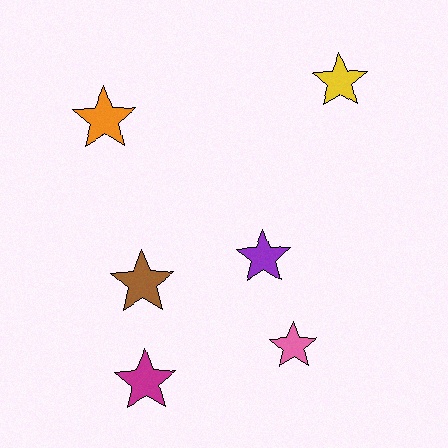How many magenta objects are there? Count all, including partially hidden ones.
There is 1 magenta object.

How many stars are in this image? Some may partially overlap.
There are 6 stars.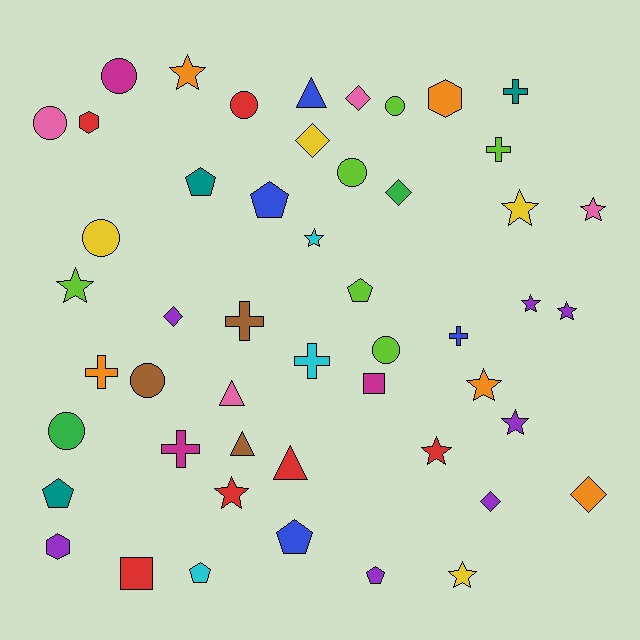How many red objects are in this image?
There are 6 red objects.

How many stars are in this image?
There are 12 stars.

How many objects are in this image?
There are 50 objects.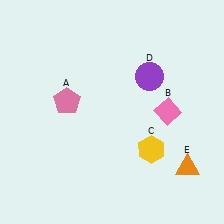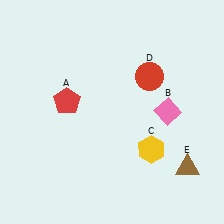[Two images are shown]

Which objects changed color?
A changed from pink to red. D changed from purple to red. E changed from orange to brown.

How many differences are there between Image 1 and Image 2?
There are 3 differences between the two images.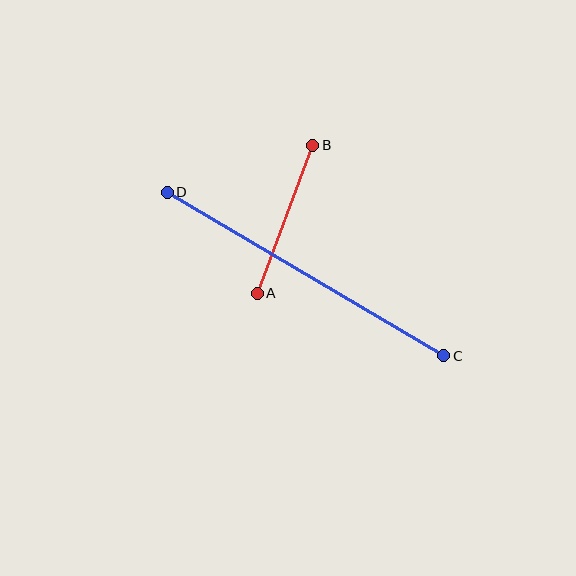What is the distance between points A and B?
The distance is approximately 158 pixels.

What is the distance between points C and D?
The distance is approximately 321 pixels.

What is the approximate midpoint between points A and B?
The midpoint is at approximately (285, 219) pixels.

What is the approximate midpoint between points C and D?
The midpoint is at approximately (306, 274) pixels.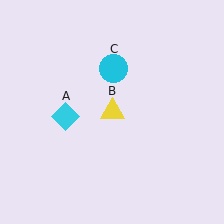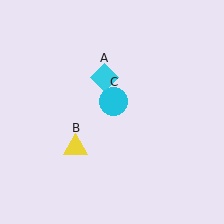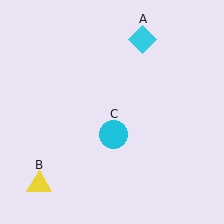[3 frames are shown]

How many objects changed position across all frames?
3 objects changed position: cyan diamond (object A), yellow triangle (object B), cyan circle (object C).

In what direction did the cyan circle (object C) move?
The cyan circle (object C) moved down.